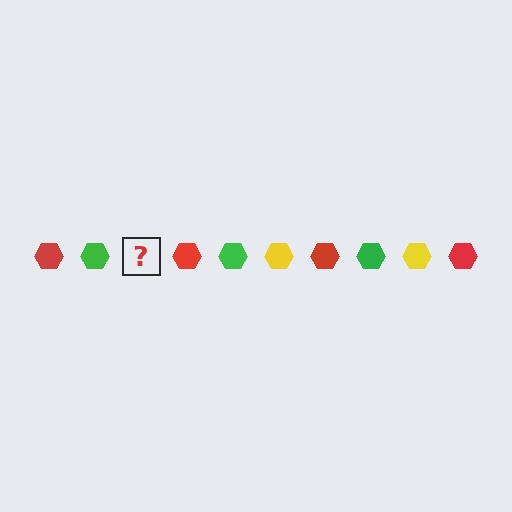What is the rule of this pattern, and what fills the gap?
The rule is that the pattern cycles through red, green, yellow hexagons. The gap should be filled with a yellow hexagon.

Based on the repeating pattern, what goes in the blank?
The blank should be a yellow hexagon.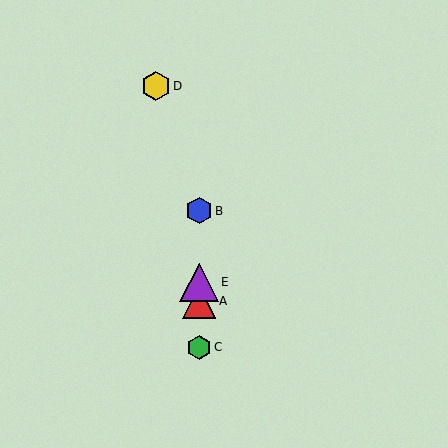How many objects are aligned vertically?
4 objects (A, B, C, E) are aligned vertically.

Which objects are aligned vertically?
Objects A, B, C, E are aligned vertically.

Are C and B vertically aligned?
Yes, both are at x≈199.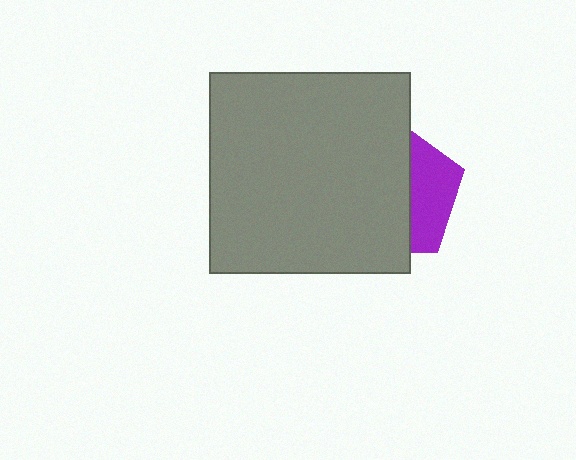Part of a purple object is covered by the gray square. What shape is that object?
It is a pentagon.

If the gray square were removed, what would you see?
You would see the complete purple pentagon.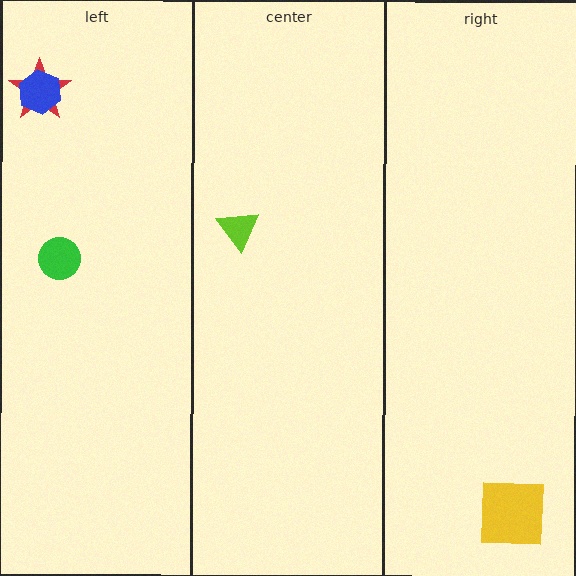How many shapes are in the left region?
3.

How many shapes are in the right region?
1.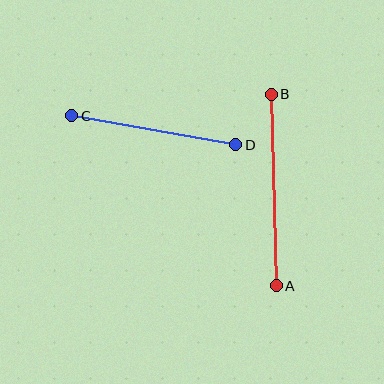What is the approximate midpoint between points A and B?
The midpoint is at approximately (274, 190) pixels.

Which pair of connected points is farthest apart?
Points A and B are farthest apart.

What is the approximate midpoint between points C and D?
The midpoint is at approximately (154, 130) pixels.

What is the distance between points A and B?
The distance is approximately 191 pixels.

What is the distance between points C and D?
The distance is approximately 167 pixels.